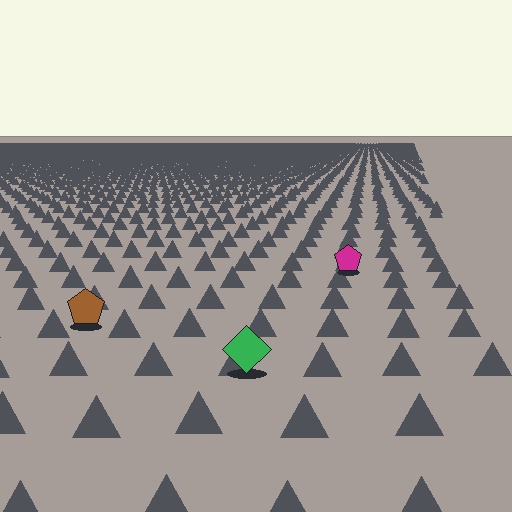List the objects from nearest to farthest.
From nearest to farthest: the green diamond, the brown pentagon, the magenta pentagon.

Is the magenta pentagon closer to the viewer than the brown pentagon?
No. The brown pentagon is closer — you can tell from the texture gradient: the ground texture is coarser near it.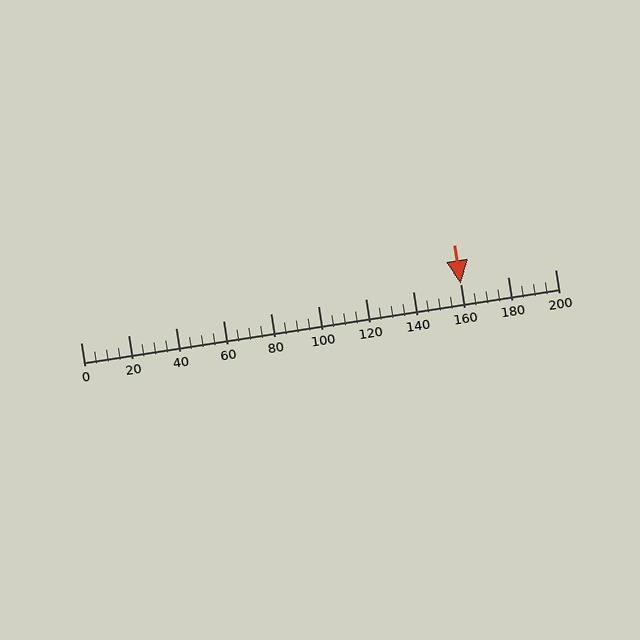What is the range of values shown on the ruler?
The ruler shows values from 0 to 200.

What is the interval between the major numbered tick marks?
The major tick marks are spaced 20 units apart.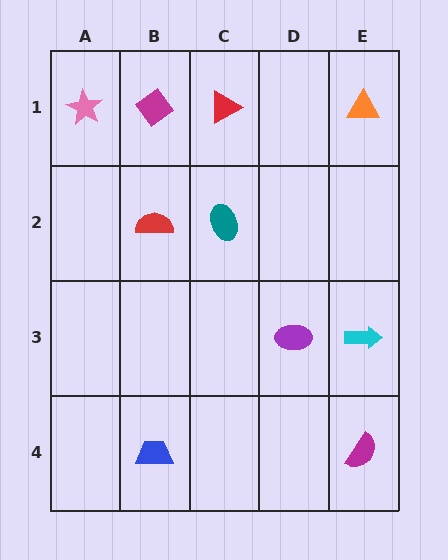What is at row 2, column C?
A teal ellipse.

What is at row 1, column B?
A magenta diamond.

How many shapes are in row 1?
4 shapes.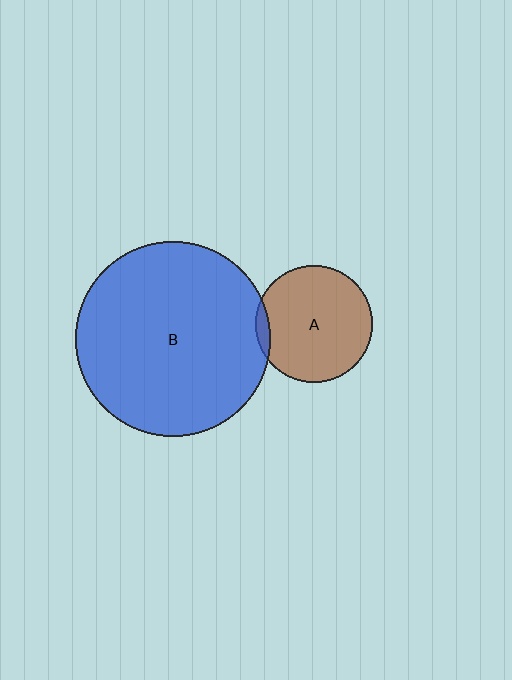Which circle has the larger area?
Circle B (blue).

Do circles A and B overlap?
Yes.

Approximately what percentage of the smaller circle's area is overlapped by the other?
Approximately 5%.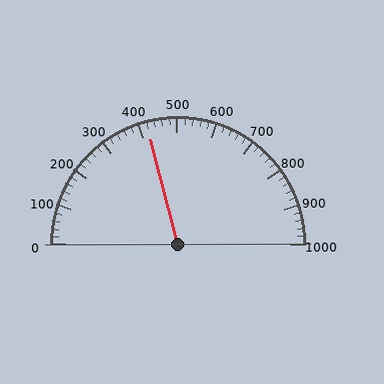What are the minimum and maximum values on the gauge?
The gauge ranges from 0 to 1000.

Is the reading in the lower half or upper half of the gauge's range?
The reading is in the lower half of the range (0 to 1000).